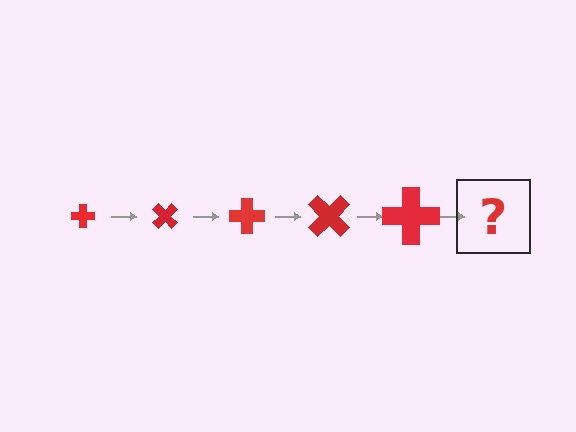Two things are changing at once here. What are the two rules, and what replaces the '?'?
The two rules are that the cross grows larger each step and it rotates 45 degrees each step. The '?' should be a cross, larger than the previous one and rotated 225 degrees from the start.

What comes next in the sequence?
The next element should be a cross, larger than the previous one and rotated 225 degrees from the start.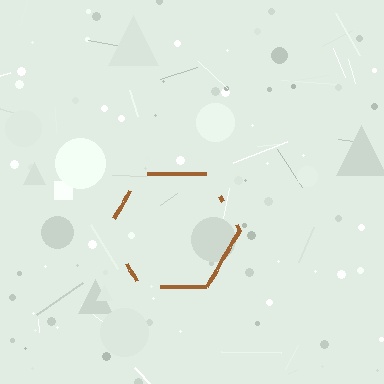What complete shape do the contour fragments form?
The contour fragments form a hexagon.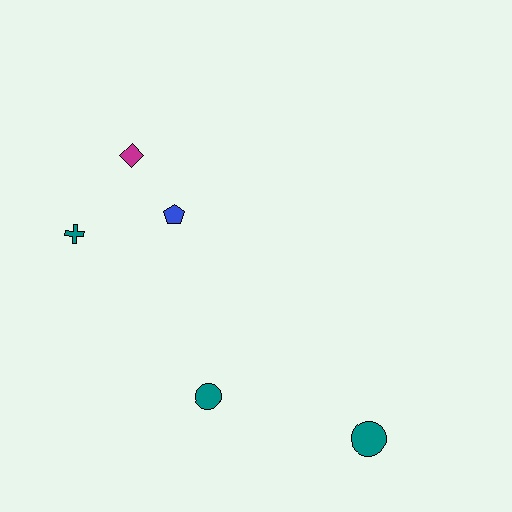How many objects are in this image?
There are 5 objects.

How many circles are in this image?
There are 2 circles.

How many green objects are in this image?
There are no green objects.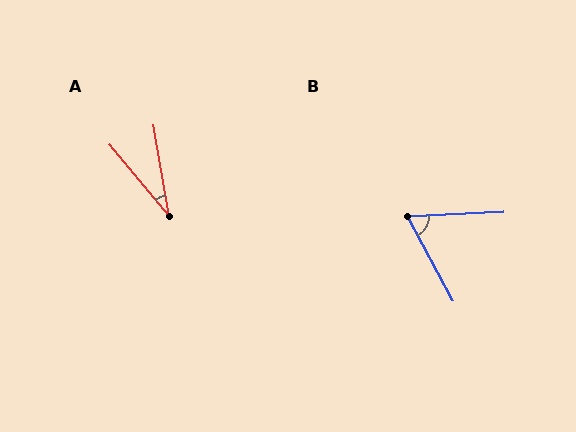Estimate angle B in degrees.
Approximately 64 degrees.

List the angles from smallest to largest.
A (30°), B (64°).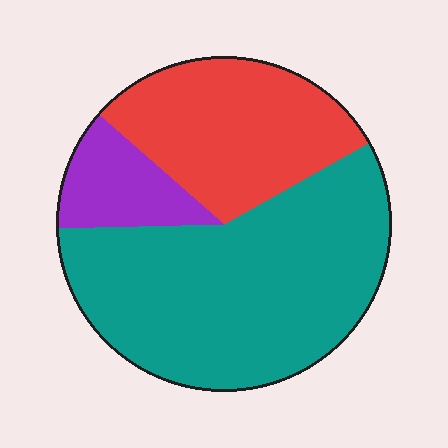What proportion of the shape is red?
Red takes up between a quarter and a half of the shape.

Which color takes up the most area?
Teal, at roughly 60%.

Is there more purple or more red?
Red.